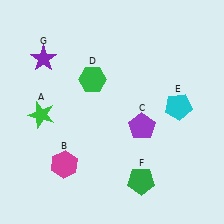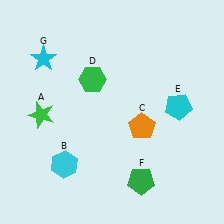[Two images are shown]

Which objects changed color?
B changed from magenta to cyan. C changed from purple to orange. G changed from purple to cyan.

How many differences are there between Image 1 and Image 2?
There are 3 differences between the two images.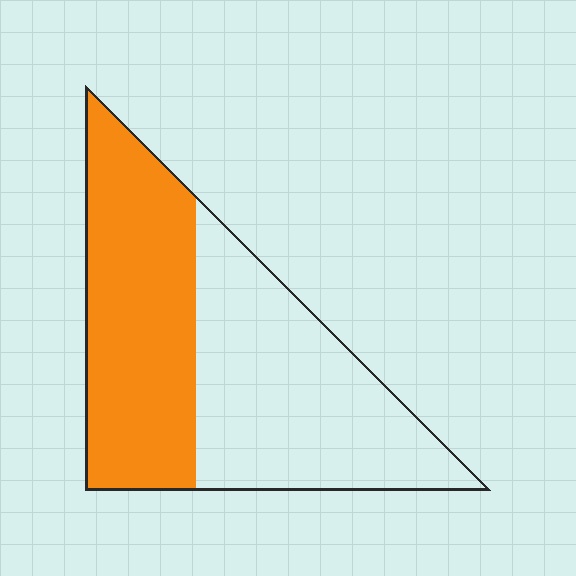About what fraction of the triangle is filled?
About one half (1/2).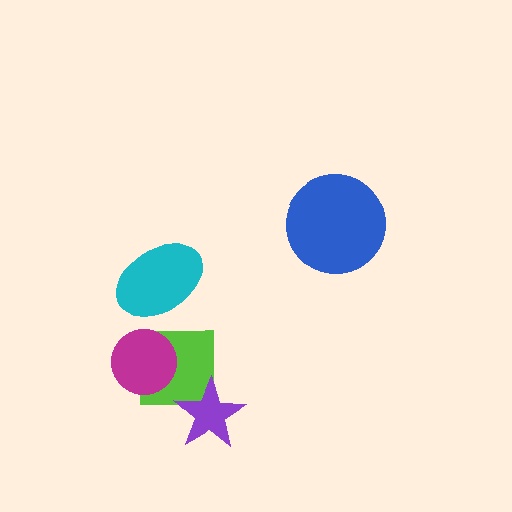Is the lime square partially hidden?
Yes, it is partially covered by another shape.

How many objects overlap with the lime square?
2 objects overlap with the lime square.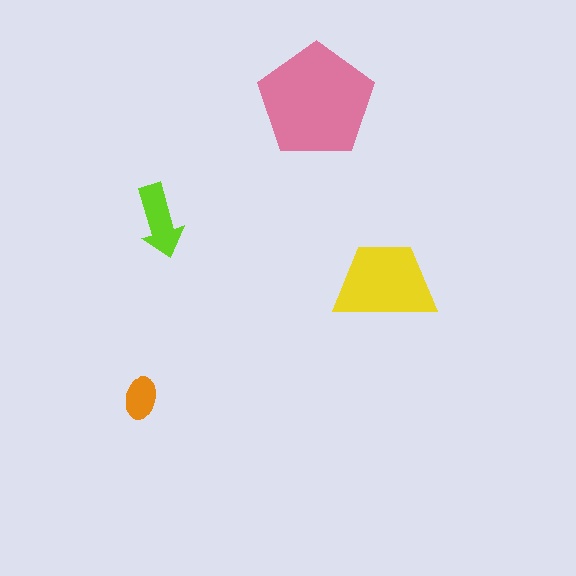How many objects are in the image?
There are 4 objects in the image.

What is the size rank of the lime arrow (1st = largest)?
3rd.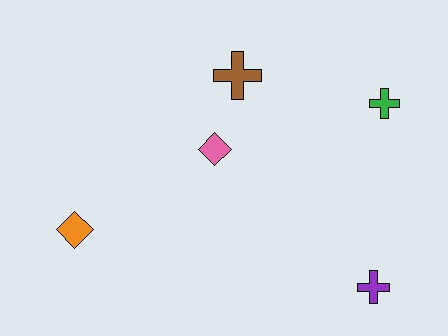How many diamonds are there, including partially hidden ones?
There are 2 diamonds.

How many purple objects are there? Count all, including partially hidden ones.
There is 1 purple object.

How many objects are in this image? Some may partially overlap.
There are 5 objects.